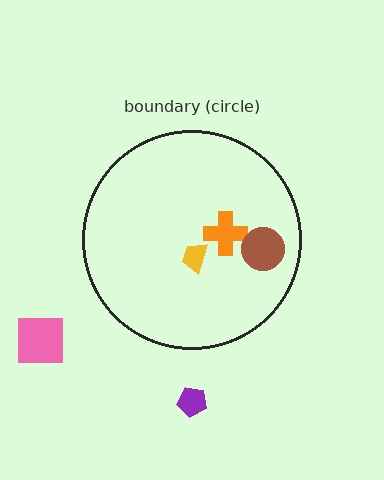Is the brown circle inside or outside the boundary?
Inside.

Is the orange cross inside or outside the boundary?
Inside.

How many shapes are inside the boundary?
3 inside, 2 outside.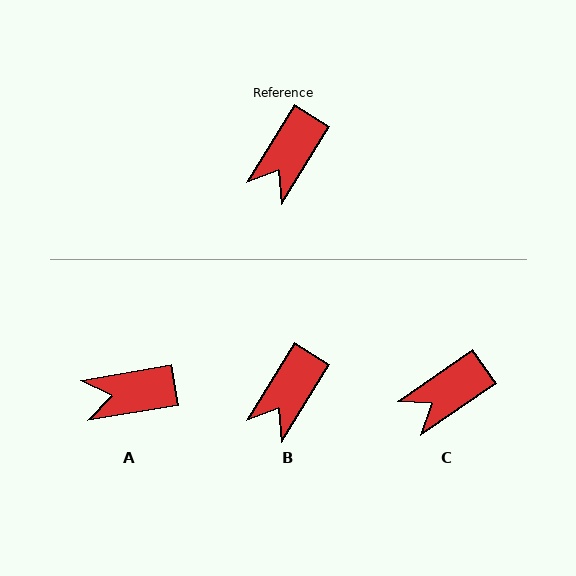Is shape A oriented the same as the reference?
No, it is off by about 48 degrees.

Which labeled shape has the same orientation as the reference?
B.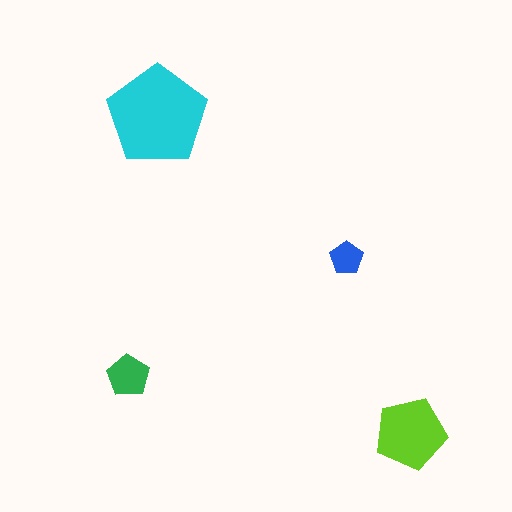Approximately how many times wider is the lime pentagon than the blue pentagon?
About 2 times wider.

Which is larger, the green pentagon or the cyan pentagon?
The cyan one.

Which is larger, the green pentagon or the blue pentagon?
The green one.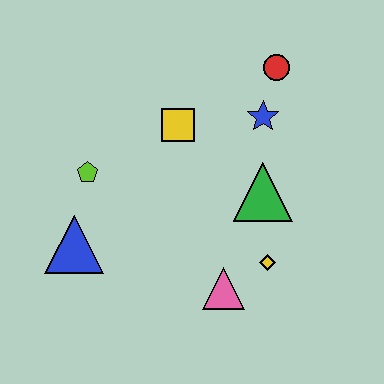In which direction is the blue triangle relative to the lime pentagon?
The blue triangle is below the lime pentagon.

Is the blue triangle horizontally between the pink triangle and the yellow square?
No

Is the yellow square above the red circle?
No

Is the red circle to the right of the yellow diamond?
Yes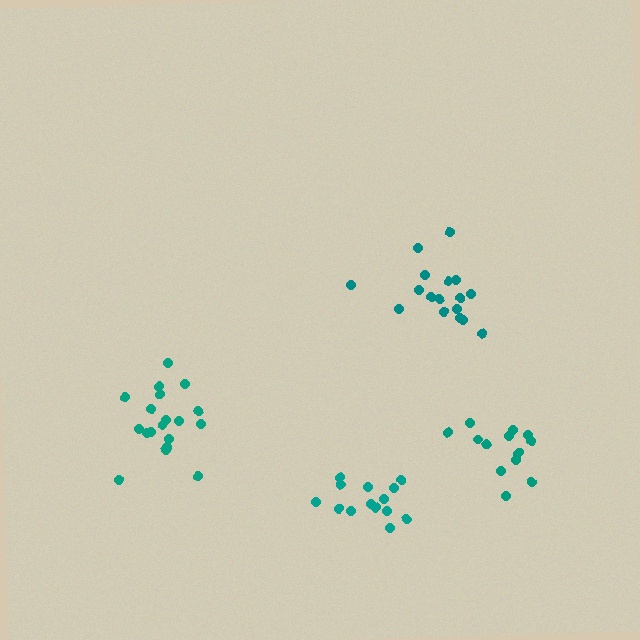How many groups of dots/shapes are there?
There are 4 groups.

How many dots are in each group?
Group 1: 17 dots, Group 2: 14 dots, Group 3: 19 dots, Group 4: 14 dots (64 total).